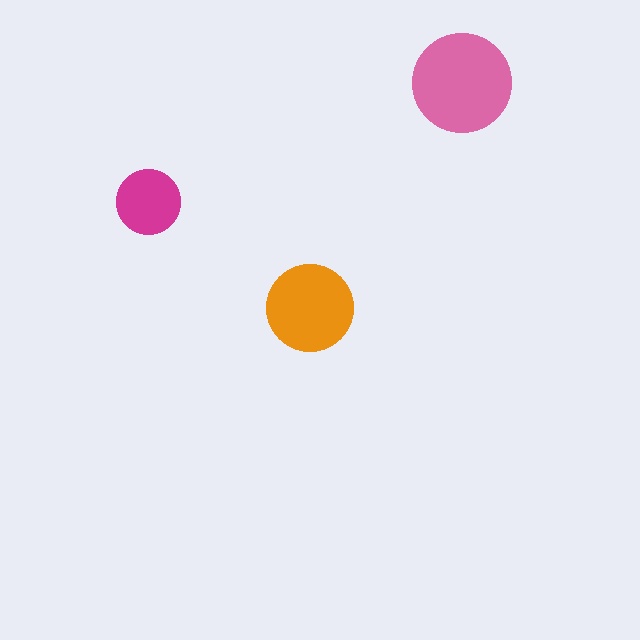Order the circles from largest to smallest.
the pink one, the orange one, the magenta one.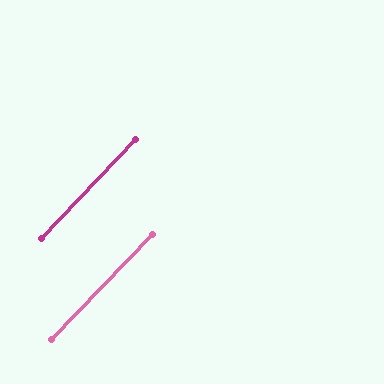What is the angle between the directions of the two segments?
Approximately 0 degrees.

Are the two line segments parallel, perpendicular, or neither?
Parallel — their directions differ by only 0.1°.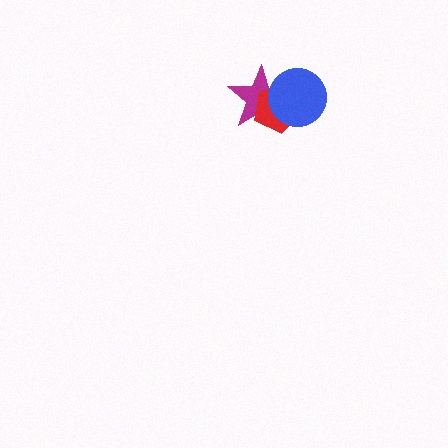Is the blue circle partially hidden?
No, no other shape covers it.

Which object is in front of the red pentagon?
The blue circle is in front of the red pentagon.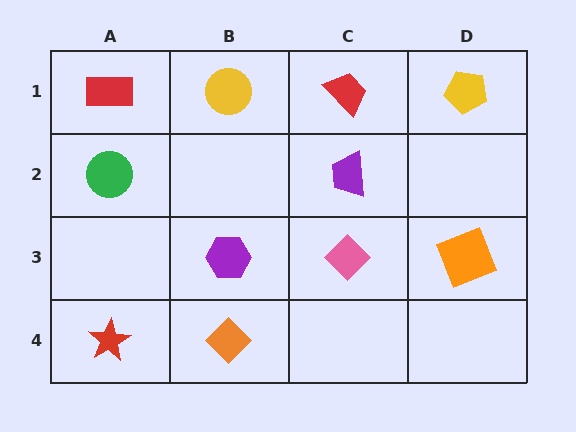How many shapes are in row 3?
3 shapes.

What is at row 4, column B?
An orange diamond.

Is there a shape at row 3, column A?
No, that cell is empty.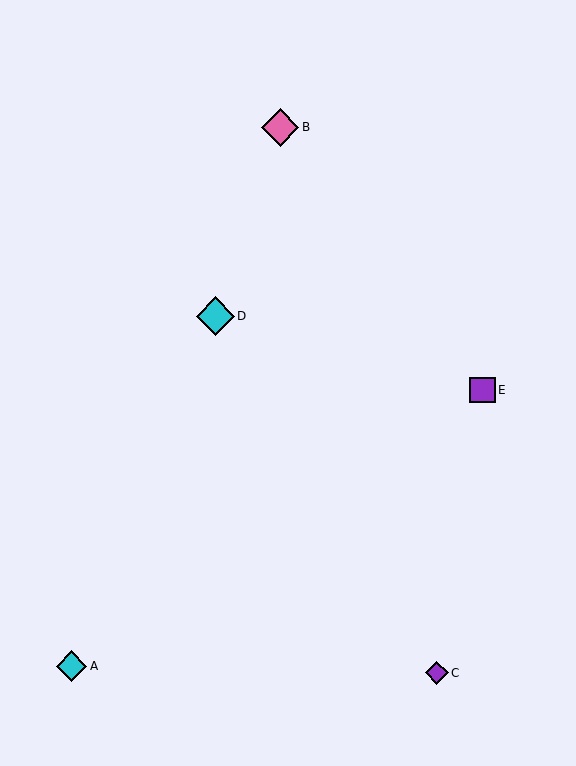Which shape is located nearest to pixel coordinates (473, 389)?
The purple square (labeled E) at (483, 390) is nearest to that location.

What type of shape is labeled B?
Shape B is a pink diamond.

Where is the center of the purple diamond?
The center of the purple diamond is at (437, 673).